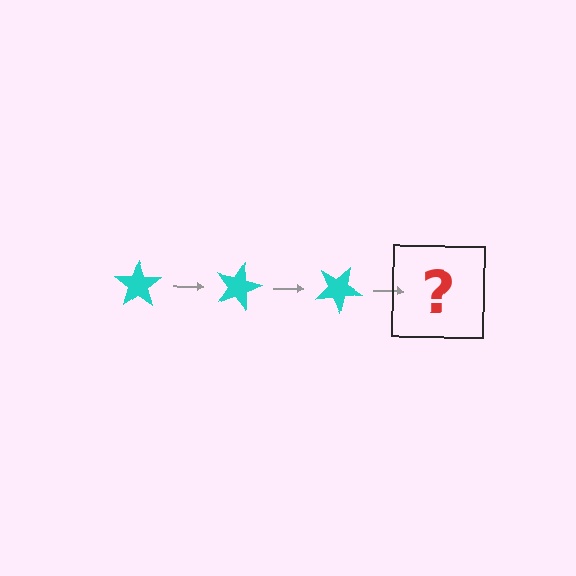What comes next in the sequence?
The next element should be a cyan star rotated 45 degrees.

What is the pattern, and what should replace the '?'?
The pattern is that the star rotates 15 degrees each step. The '?' should be a cyan star rotated 45 degrees.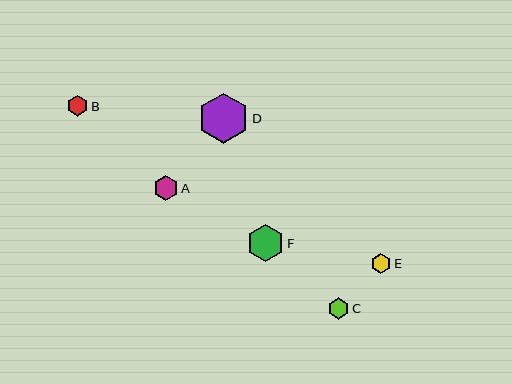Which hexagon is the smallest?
Hexagon E is the smallest with a size of approximately 20 pixels.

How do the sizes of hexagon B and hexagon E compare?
Hexagon B and hexagon E are approximately the same size.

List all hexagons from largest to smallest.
From largest to smallest: D, F, A, C, B, E.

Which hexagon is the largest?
Hexagon D is the largest with a size of approximately 50 pixels.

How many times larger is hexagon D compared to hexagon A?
Hexagon D is approximately 2.0 times the size of hexagon A.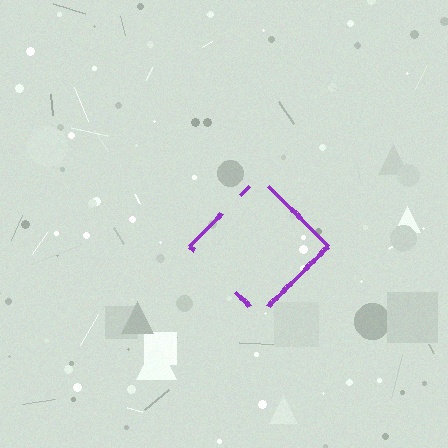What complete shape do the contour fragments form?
The contour fragments form a diamond.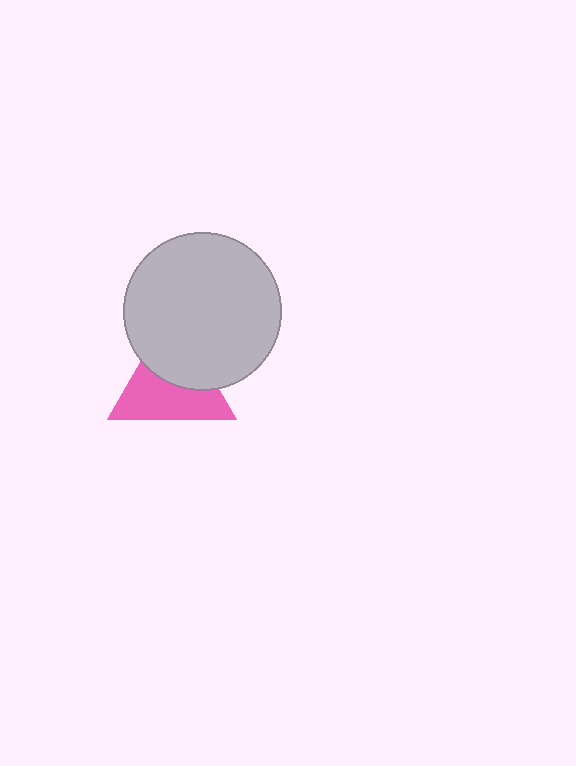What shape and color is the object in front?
The object in front is a light gray circle.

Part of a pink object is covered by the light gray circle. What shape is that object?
It is a triangle.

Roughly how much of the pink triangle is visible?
About half of it is visible (roughly 56%).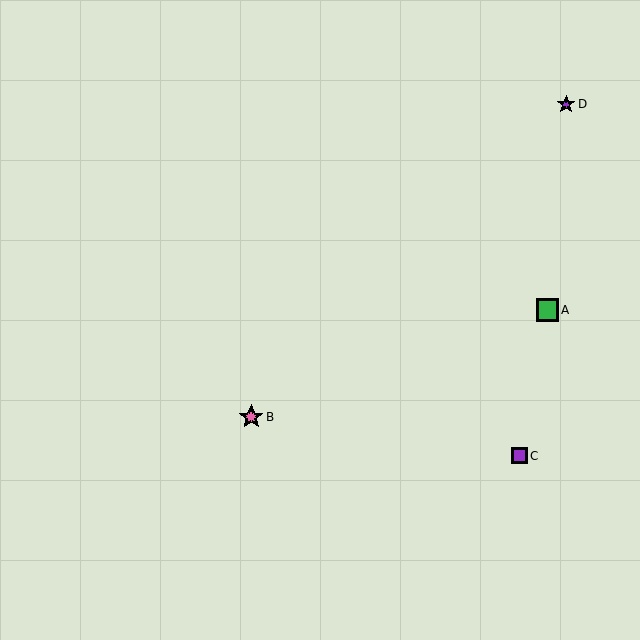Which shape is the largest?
The pink star (labeled B) is the largest.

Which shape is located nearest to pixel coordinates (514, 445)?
The purple square (labeled C) at (519, 456) is nearest to that location.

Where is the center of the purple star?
The center of the purple star is at (566, 104).